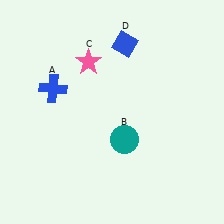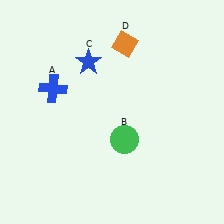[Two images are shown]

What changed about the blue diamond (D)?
In Image 1, D is blue. In Image 2, it changed to orange.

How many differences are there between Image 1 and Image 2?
There are 3 differences between the two images.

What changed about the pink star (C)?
In Image 1, C is pink. In Image 2, it changed to blue.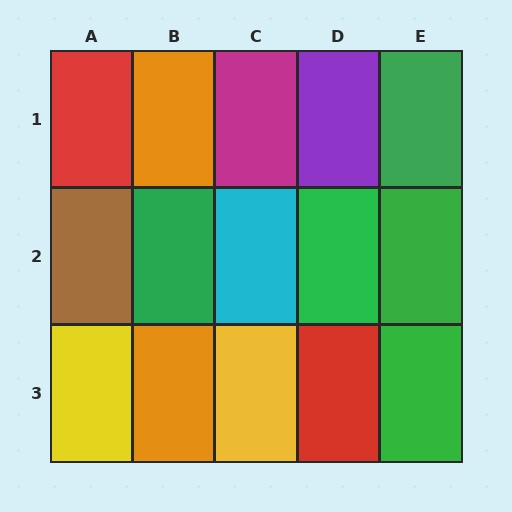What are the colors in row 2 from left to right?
Brown, green, cyan, green, green.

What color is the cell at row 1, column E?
Green.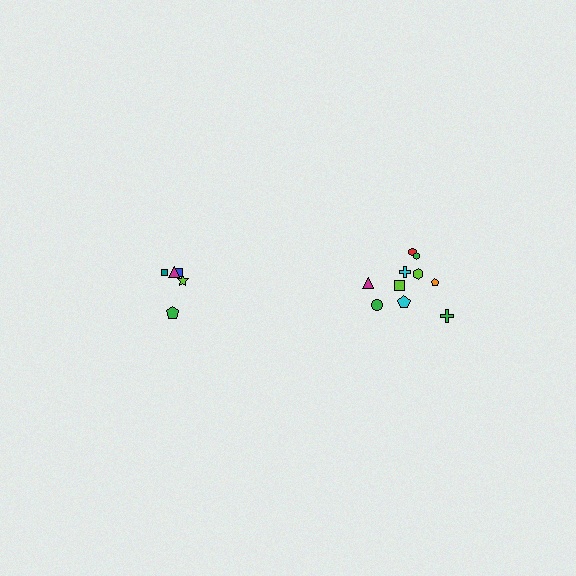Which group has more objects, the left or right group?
The right group.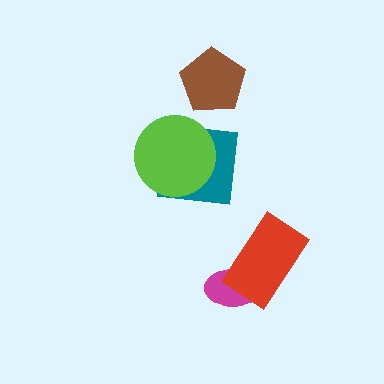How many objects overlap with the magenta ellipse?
1 object overlaps with the magenta ellipse.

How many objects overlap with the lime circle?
1 object overlaps with the lime circle.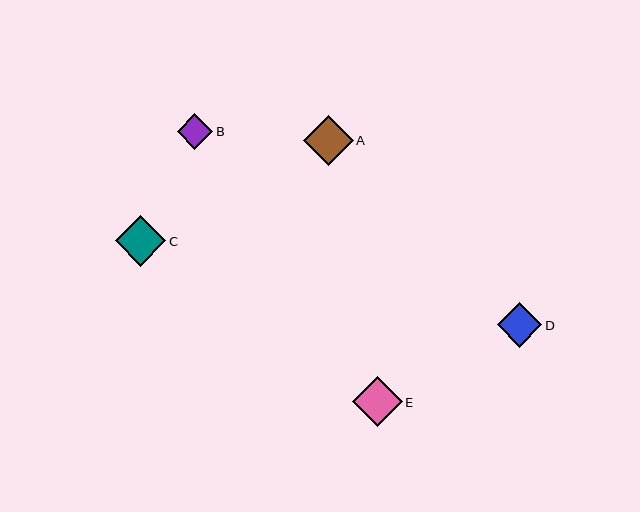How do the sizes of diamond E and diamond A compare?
Diamond E and diamond A are approximately the same size.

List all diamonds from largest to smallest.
From largest to smallest: C, E, A, D, B.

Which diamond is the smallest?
Diamond B is the smallest with a size of approximately 36 pixels.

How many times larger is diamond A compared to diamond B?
Diamond A is approximately 1.4 times the size of diamond B.